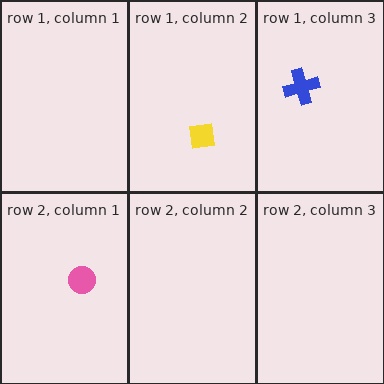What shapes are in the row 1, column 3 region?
The blue cross.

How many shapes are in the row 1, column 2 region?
1.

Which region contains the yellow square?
The row 1, column 2 region.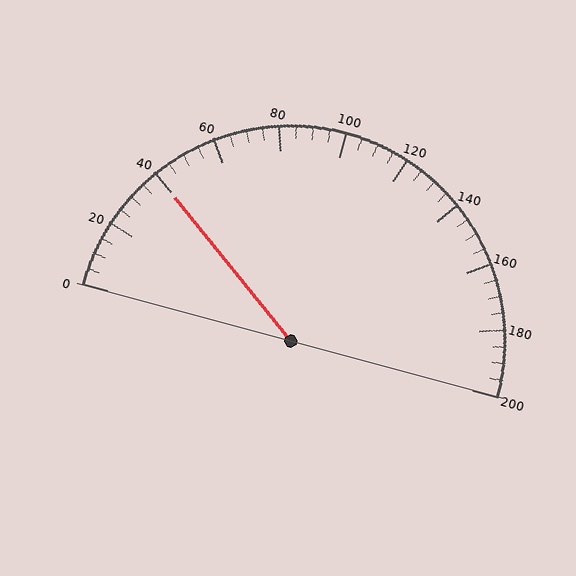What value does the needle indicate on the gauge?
The needle indicates approximately 40.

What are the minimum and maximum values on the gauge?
The gauge ranges from 0 to 200.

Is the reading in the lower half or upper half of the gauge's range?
The reading is in the lower half of the range (0 to 200).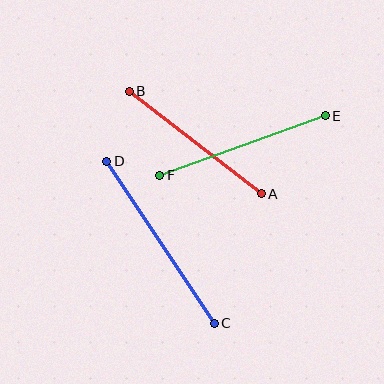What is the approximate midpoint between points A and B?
The midpoint is at approximately (195, 143) pixels.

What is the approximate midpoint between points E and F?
The midpoint is at approximately (243, 145) pixels.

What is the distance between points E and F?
The distance is approximately 176 pixels.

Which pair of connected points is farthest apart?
Points C and D are farthest apart.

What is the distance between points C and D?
The distance is approximately 195 pixels.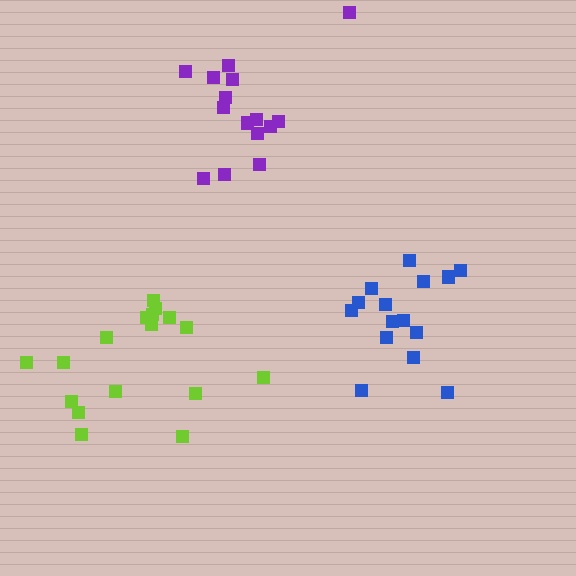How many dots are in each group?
Group 1: 16 dots, Group 2: 15 dots, Group 3: 17 dots (48 total).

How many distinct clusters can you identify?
There are 3 distinct clusters.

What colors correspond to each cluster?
The clusters are colored: purple, blue, lime.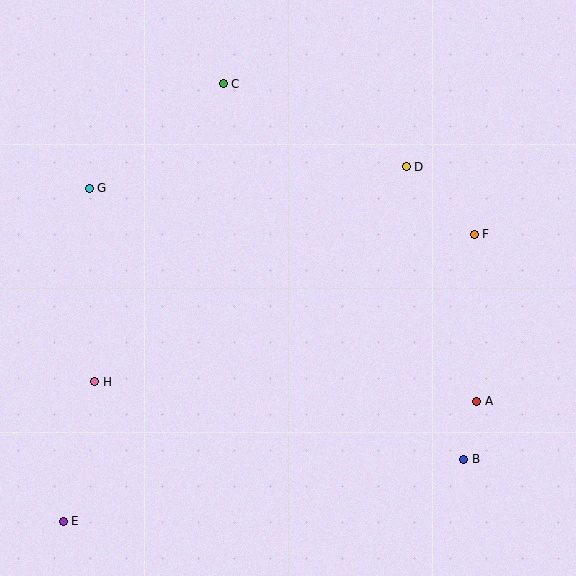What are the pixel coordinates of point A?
Point A is at (477, 401).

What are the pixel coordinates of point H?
Point H is at (95, 382).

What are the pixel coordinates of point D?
Point D is at (406, 167).